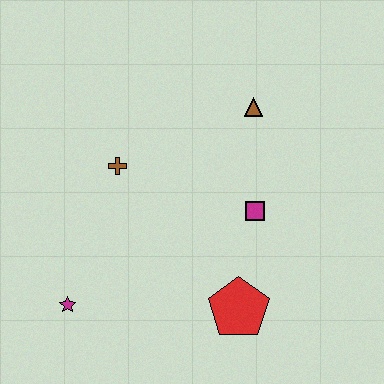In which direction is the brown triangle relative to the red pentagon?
The brown triangle is above the red pentagon.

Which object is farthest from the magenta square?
The magenta star is farthest from the magenta square.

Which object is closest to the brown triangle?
The magenta square is closest to the brown triangle.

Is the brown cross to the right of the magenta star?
Yes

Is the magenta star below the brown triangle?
Yes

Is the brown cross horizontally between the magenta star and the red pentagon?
Yes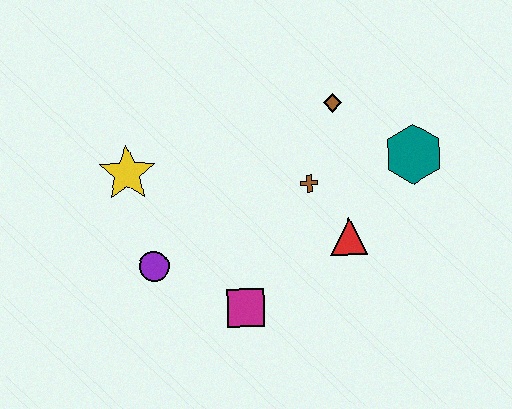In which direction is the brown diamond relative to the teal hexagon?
The brown diamond is to the left of the teal hexagon.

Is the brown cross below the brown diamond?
Yes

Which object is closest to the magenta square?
The purple circle is closest to the magenta square.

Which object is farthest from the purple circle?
The teal hexagon is farthest from the purple circle.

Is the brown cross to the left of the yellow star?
No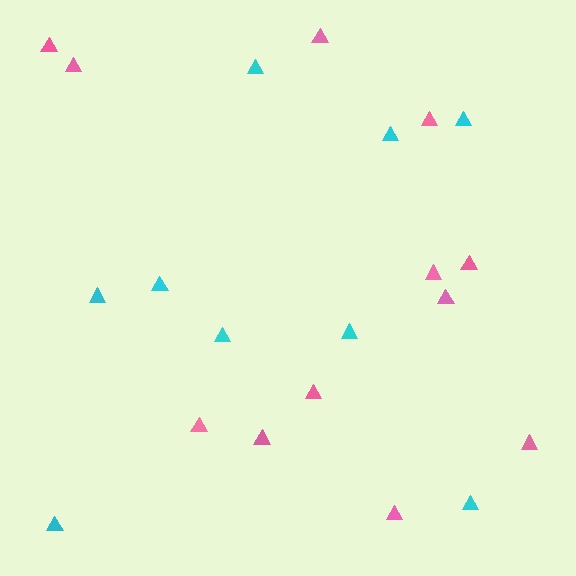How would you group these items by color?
There are 2 groups: one group of cyan triangles (9) and one group of pink triangles (12).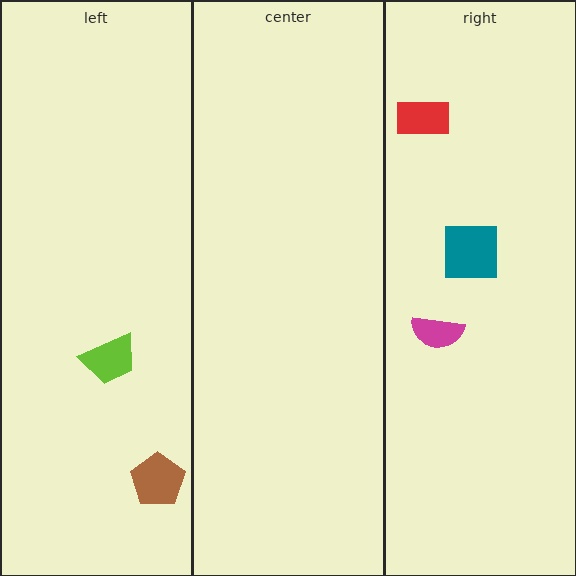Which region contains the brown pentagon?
The left region.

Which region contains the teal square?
The right region.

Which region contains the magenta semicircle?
The right region.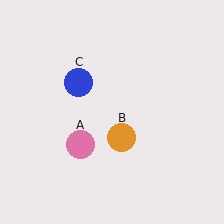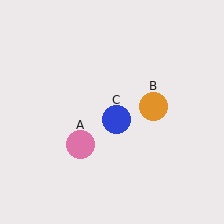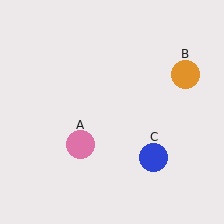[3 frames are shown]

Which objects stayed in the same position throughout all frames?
Pink circle (object A) remained stationary.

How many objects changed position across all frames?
2 objects changed position: orange circle (object B), blue circle (object C).